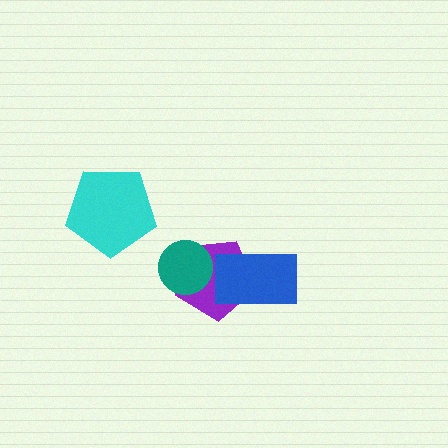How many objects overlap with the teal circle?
1 object overlaps with the teal circle.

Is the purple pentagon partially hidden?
Yes, it is partially covered by another shape.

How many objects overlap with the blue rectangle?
1 object overlaps with the blue rectangle.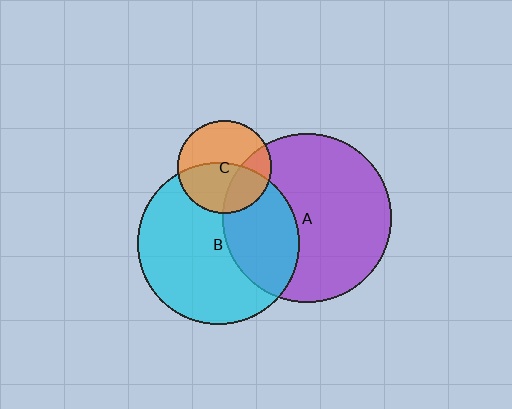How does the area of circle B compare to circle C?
Approximately 3.0 times.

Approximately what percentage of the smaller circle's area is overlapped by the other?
Approximately 35%.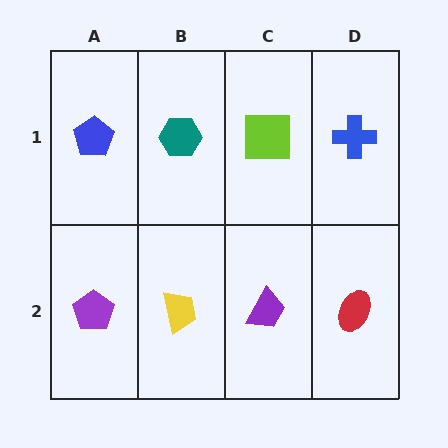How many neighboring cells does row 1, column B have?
3.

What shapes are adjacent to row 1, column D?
A red ellipse (row 2, column D), a lime square (row 1, column C).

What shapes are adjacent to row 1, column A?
A purple pentagon (row 2, column A), a teal hexagon (row 1, column B).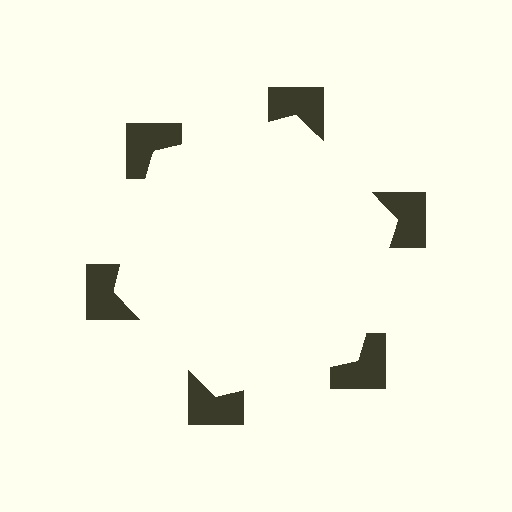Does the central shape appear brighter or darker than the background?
It typically appears slightly brighter than the background, even though no actual brightness change is drawn.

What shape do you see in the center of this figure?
An illusory hexagon — its edges are inferred from the aligned wedge cuts in the notched squares, not physically drawn.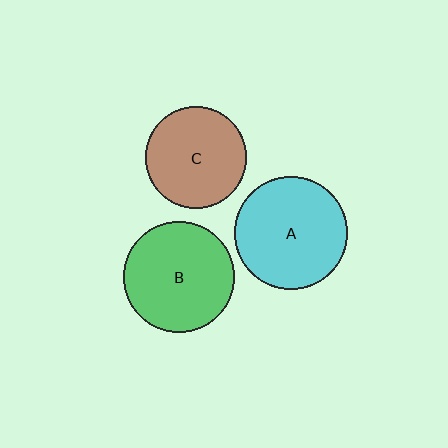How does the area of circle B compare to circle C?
Approximately 1.2 times.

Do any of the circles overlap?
No, none of the circles overlap.